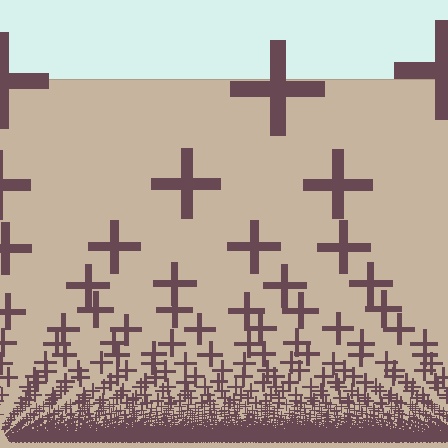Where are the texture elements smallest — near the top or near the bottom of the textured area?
Near the bottom.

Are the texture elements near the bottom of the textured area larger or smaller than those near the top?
Smaller. The gradient is inverted — elements near the bottom are smaller and denser.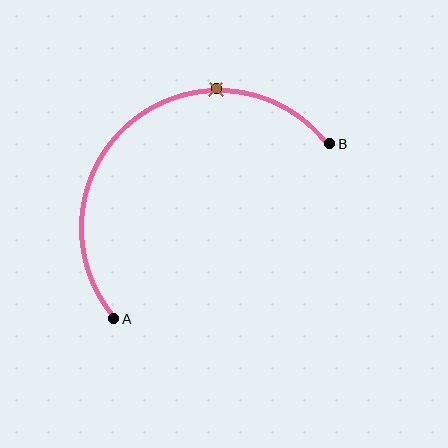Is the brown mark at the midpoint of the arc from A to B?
No. The brown mark lies on the arc but is closer to endpoint B. The arc midpoint would be at the point on the curve equidistant along the arc from both A and B.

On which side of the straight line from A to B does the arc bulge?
The arc bulges above and to the left of the straight line connecting A and B.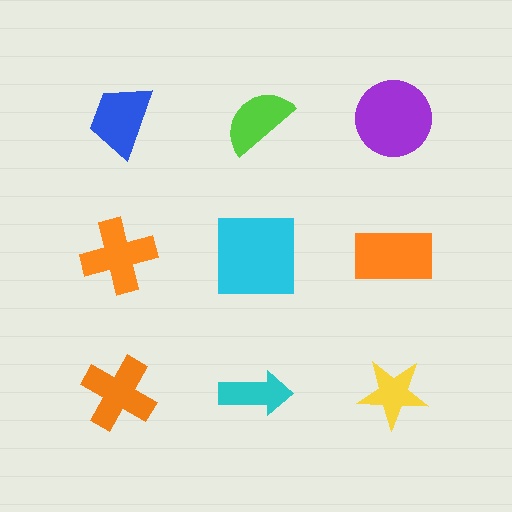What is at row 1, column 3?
A purple circle.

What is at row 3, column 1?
An orange cross.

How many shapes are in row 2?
3 shapes.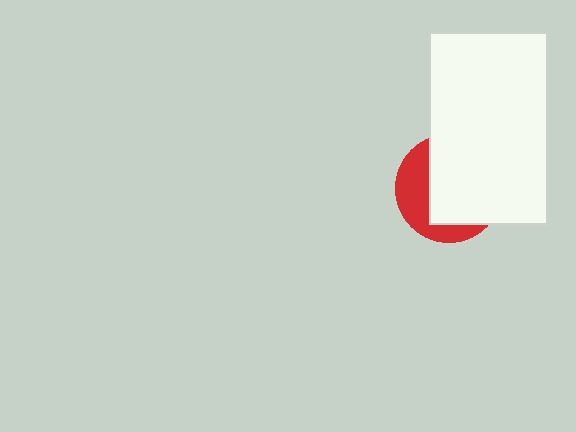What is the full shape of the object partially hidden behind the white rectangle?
The partially hidden object is a red circle.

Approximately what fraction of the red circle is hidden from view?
Roughly 64% of the red circle is hidden behind the white rectangle.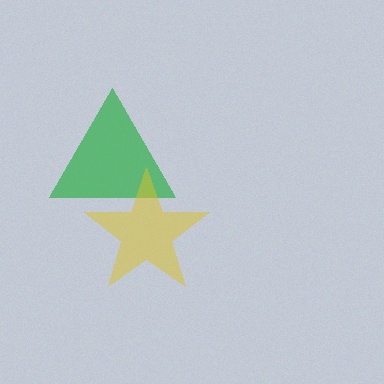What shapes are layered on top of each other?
The layered shapes are: a green triangle, a yellow star.